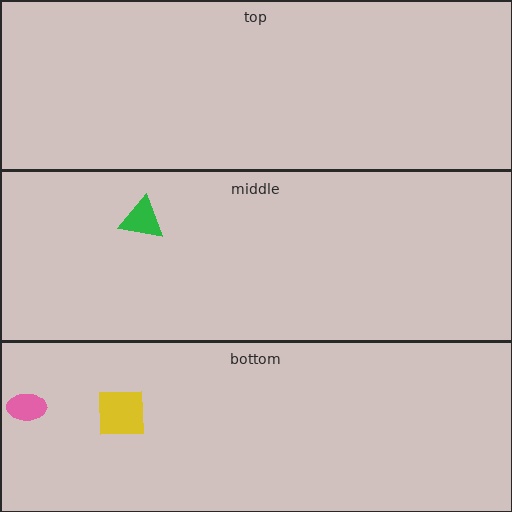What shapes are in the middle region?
The green triangle.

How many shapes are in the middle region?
1.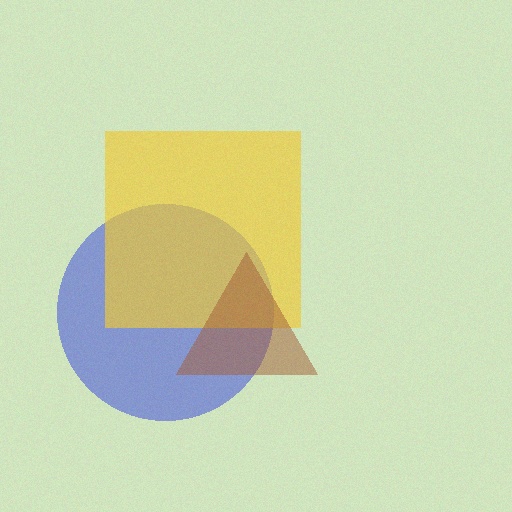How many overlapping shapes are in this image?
There are 3 overlapping shapes in the image.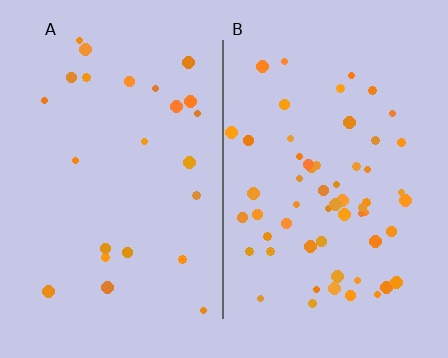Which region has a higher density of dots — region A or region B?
B (the right).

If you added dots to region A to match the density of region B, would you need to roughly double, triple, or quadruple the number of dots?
Approximately double.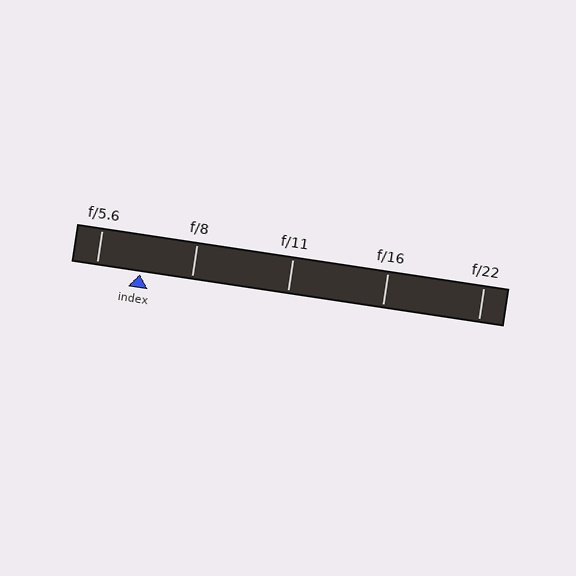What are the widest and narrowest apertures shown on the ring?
The widest aperture shown is f/5.6 and the narrowest is f/22.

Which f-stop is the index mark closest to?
The index mark is closest to f/5.6.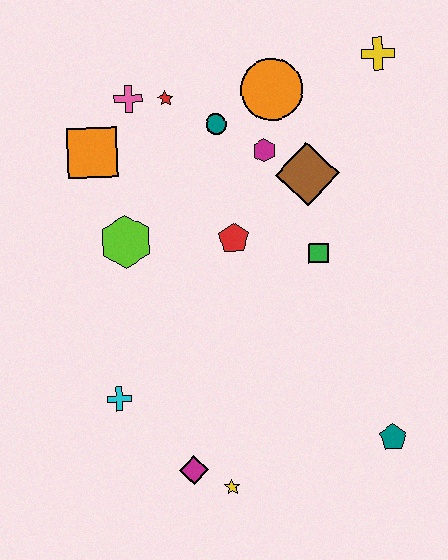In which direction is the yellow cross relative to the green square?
The yellow cross is above the green square.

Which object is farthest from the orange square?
The teal pentagon is farthest from the orange square.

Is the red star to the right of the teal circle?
No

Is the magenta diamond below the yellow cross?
Yes